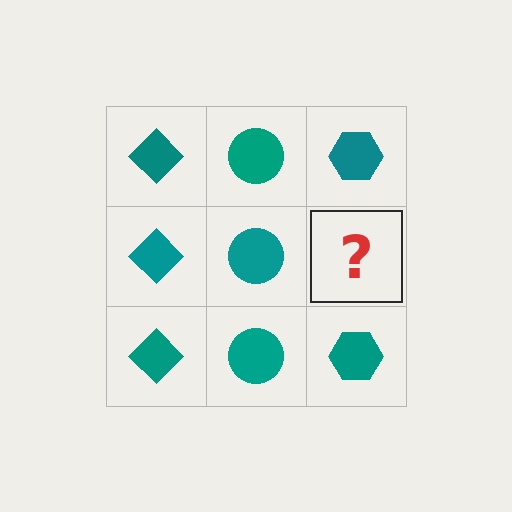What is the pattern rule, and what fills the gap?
The rule is that each column has a consistent shape. The gap should be filled with a teal hexagon.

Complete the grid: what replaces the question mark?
The question mark should be replaced with a teal hexagon.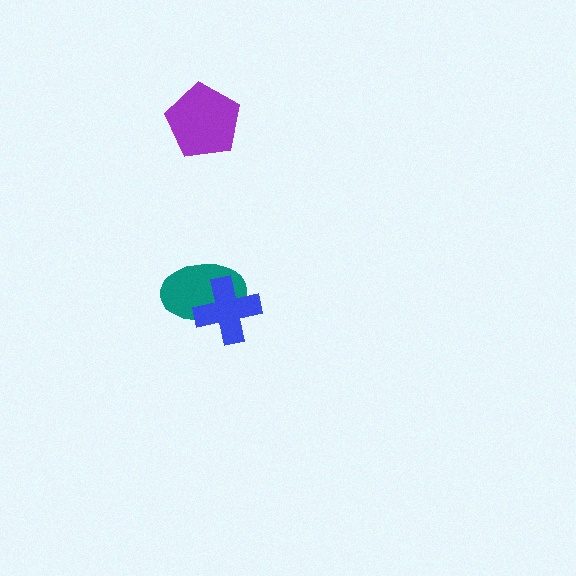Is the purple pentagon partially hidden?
No, no other shape covers it.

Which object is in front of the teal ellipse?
The blue cross is in front of the teal ellipse.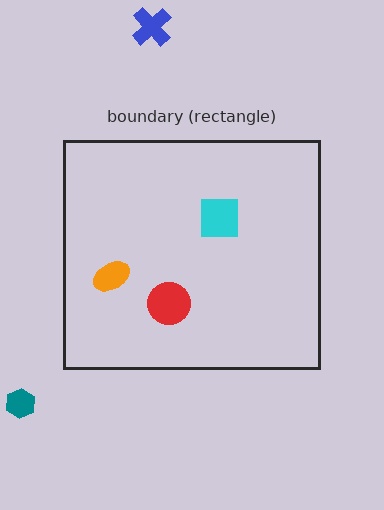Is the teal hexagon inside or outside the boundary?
Outside.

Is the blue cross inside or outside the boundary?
Outside.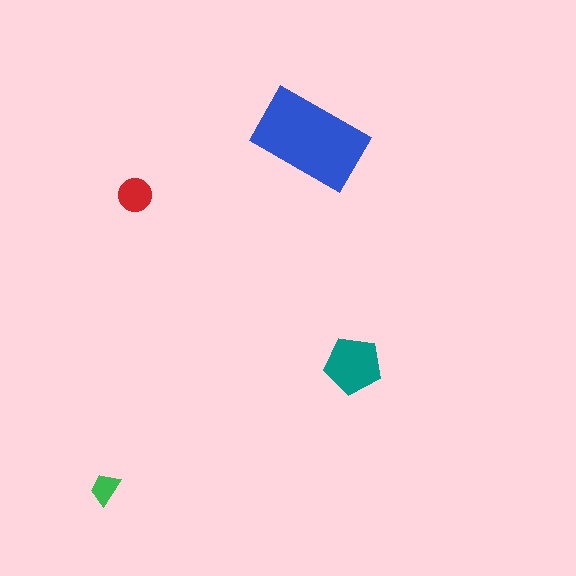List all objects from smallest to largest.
The green trapezoid, the red circle, the teal pentagon, the blue rectangle.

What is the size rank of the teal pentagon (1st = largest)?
2nd.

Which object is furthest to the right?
The teal pentagon is rightmost.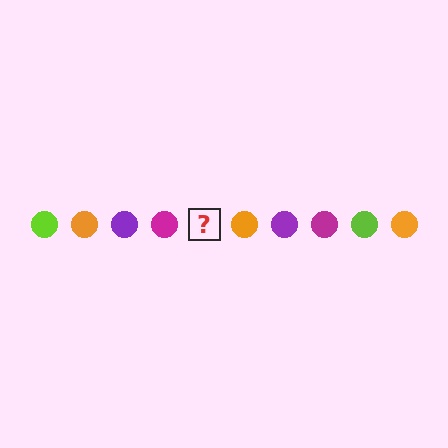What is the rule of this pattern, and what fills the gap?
The rule is that the pattern cycles through lime, orange, purple, magenta circles. The gap should be filled with a lime circle.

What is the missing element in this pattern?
The missing element is a lime circle.